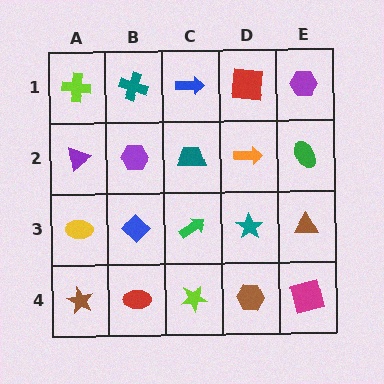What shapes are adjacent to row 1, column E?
A green ellipse (row 2, column E), a red square (row 1, column D).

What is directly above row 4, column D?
A teal star.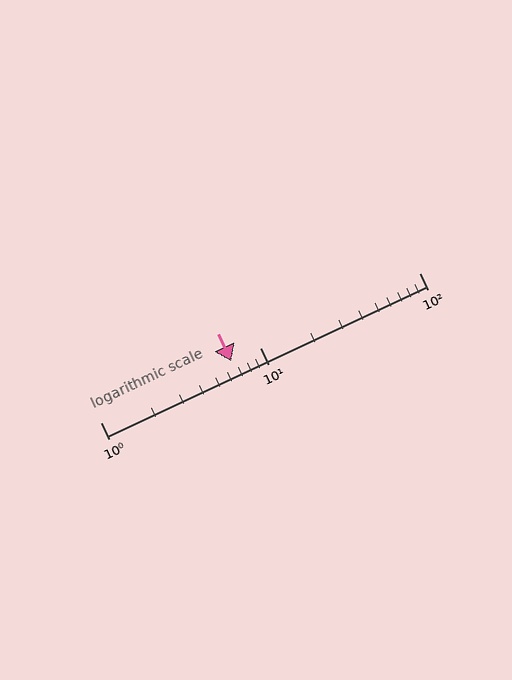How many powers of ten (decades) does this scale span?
The scale spans 2 decades, from 1 to 100.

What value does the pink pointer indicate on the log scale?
The pointer indicates approximately 6.6.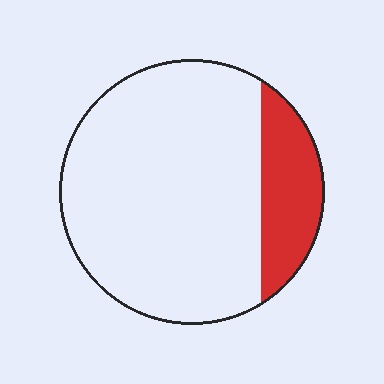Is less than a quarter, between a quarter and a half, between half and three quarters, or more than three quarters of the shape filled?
Less than a quarter.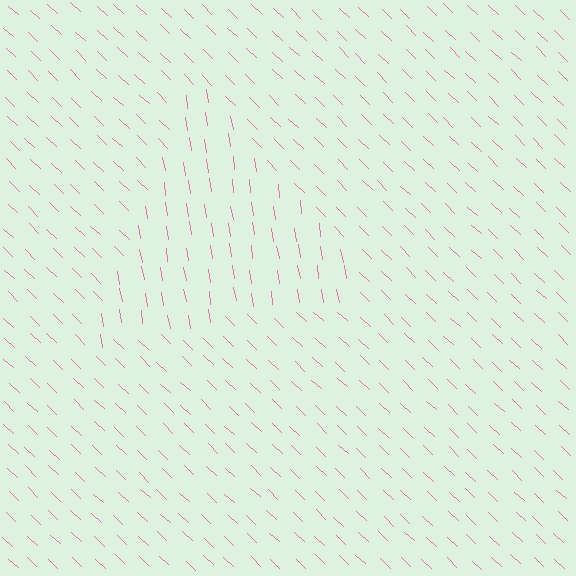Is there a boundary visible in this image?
Yes, there is a texture boundary formed by a change in line orientation.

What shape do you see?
I see a triangle.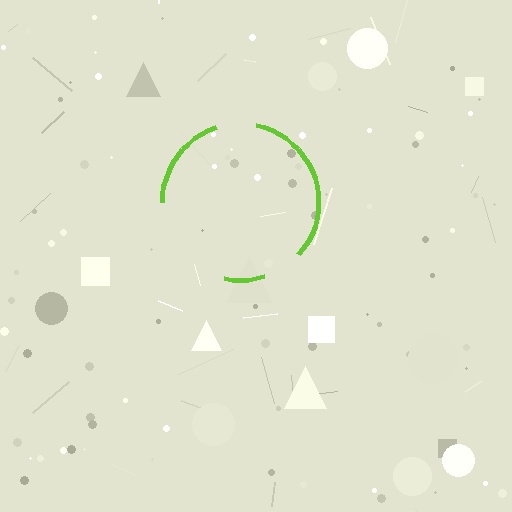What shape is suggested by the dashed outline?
The dashed outline suggests a circle.